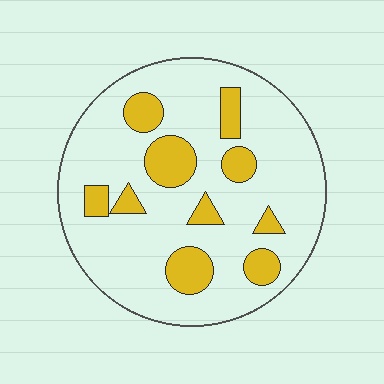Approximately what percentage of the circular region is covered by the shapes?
Approximately 20%.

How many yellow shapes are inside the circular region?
10.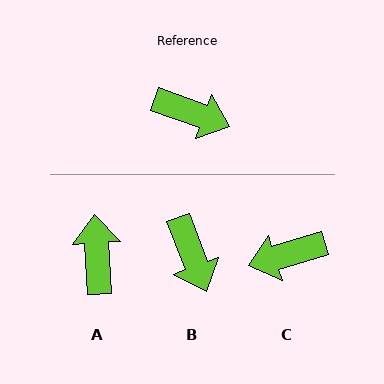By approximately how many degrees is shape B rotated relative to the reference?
Approximately 49 degrees clockwise.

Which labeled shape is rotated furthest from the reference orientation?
C, about 143 degrees away.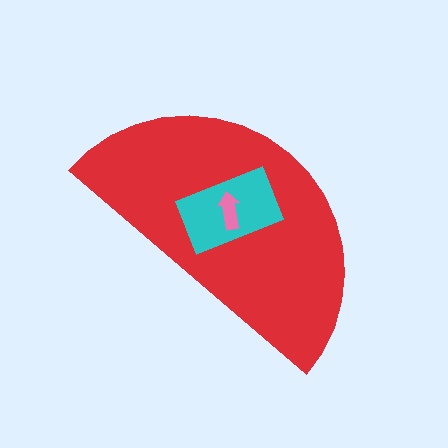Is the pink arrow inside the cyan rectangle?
Yes.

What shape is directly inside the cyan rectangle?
The pink arrow.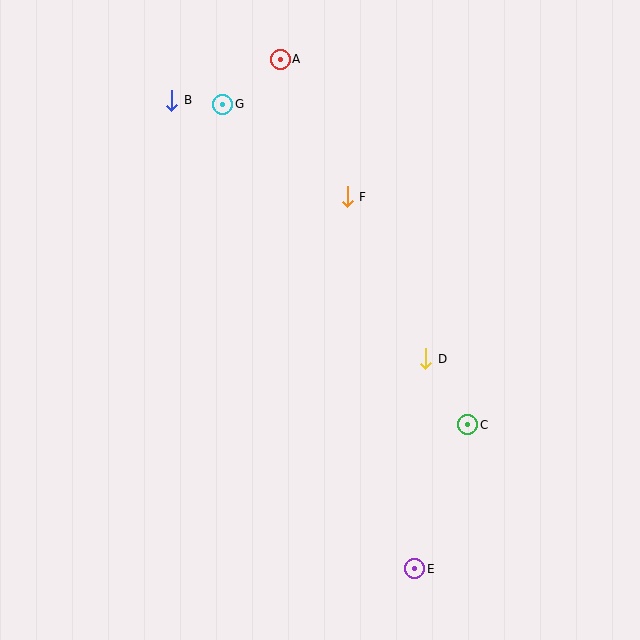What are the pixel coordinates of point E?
Point E is at (415, 569).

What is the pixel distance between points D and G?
The distance between D and G is 325 pixels.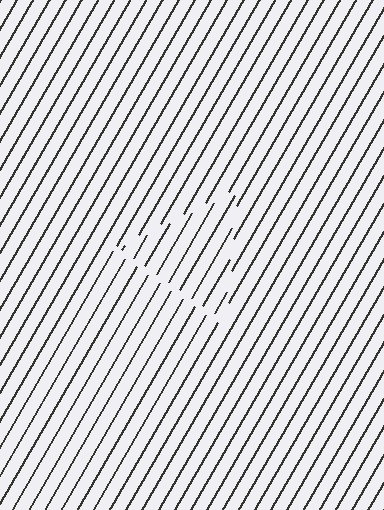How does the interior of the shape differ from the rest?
The interior of the shape contains the same grating, shifted by half a period — the contour is defined by the phase discontinuity where line-ends from the inner and outer gratings abut.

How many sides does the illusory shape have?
3 sides — the line-ends trace a triangle.